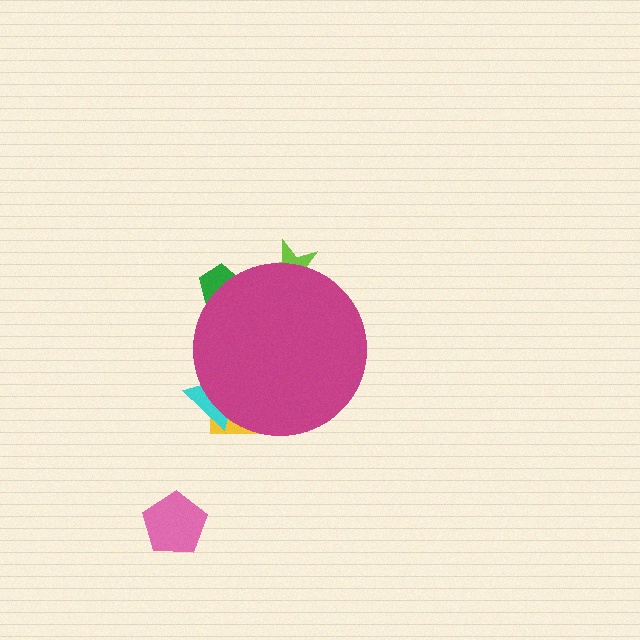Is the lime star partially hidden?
Yes, the lime star is partially hidden behind the magenta circle.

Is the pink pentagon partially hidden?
No, the pink pentagon is fully visible.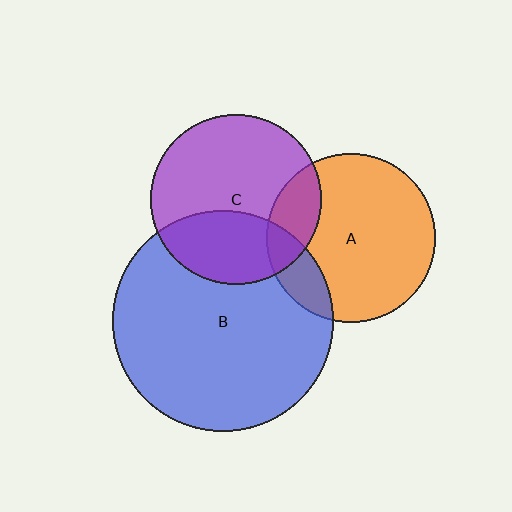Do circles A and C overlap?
Yes.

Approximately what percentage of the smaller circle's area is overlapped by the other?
Approximately 15%.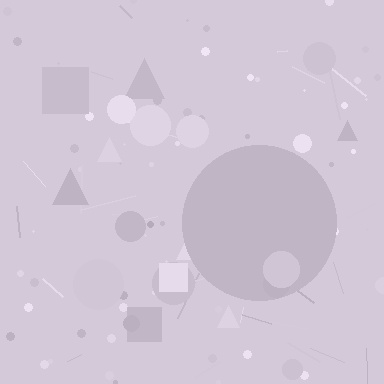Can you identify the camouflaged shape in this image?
The camouflaged shape is a circle.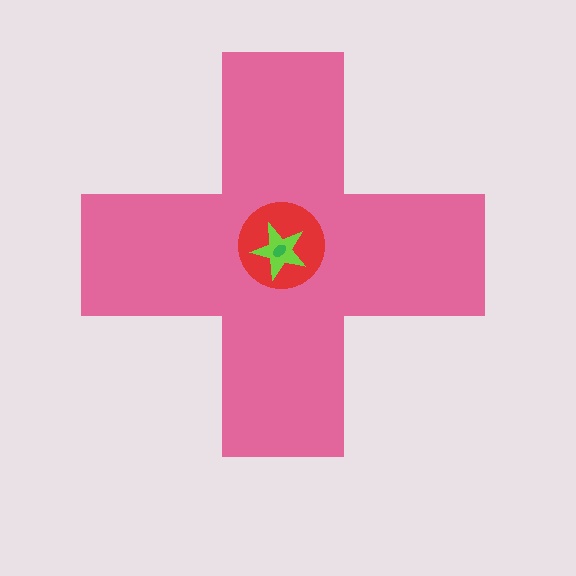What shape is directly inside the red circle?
The lime star.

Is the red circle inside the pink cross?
Yes.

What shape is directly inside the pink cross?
The red circle.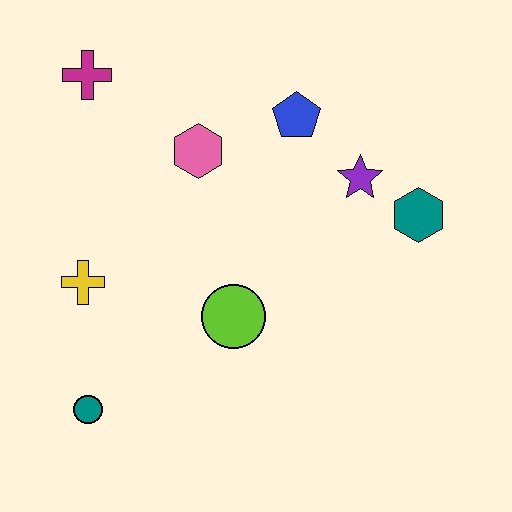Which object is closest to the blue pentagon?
The purple star is closest to the blue pentagon.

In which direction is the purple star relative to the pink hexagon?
The purple star is to the right of the pink hexagon.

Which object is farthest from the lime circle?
The magenta cross is farthest from the lime circle.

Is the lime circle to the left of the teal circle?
No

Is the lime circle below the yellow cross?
Yes